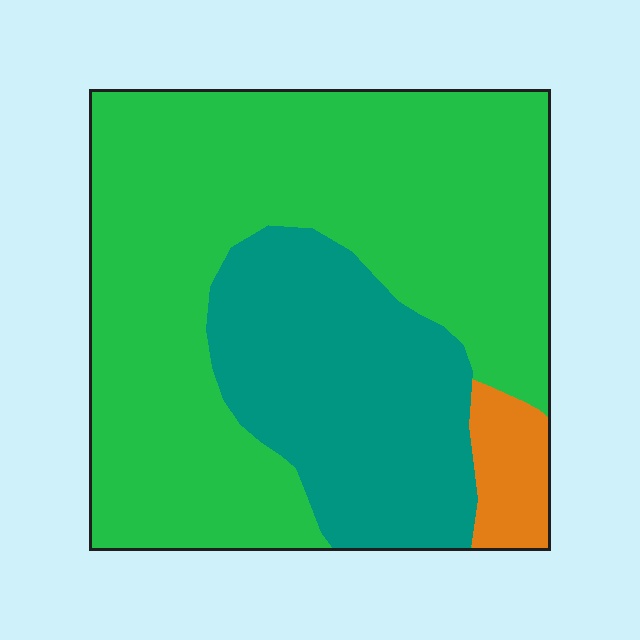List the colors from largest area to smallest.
From largest to smallest: green, teal, orange.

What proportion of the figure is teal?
Teal takes up between a quarter and a half of the figure.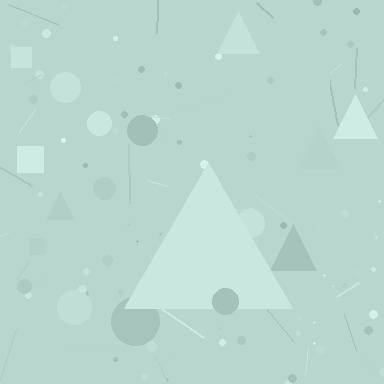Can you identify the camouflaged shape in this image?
The camouflaged shape is a triangle.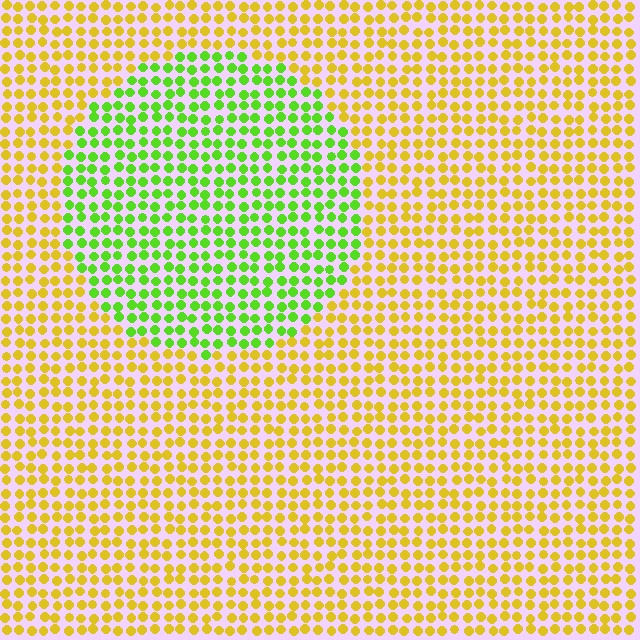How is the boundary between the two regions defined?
The boundary is defined purely by a slight shift in hue (about 52 degrees). Spacing, size, and orientation are identical on both sides.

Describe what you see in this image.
The image is filled with small yellow elements in a uniform arrangement. A circle-shaped region is visible where the elements are tinted to a slightly different hue, forming a subtle color boundary.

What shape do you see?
I see a circle.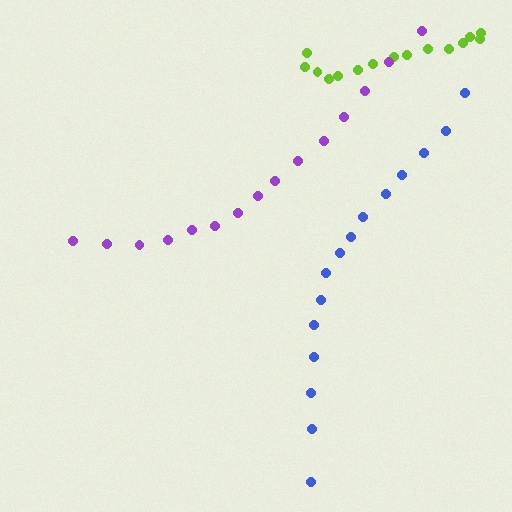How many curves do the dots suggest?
There are 3 distinct paths.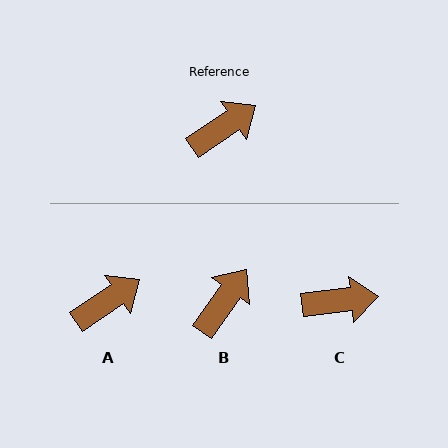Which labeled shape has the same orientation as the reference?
A.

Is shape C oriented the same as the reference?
No, it is off by about 28 degrees.